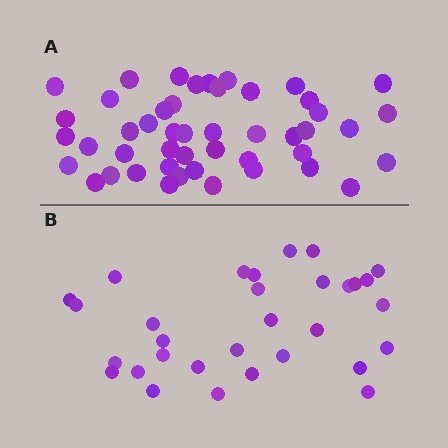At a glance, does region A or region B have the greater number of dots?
Region A (the top region) has more dots.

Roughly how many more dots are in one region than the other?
Region A has approximately 15 more dots than region B.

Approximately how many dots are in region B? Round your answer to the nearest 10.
About 30 dots. (The exact count is 31, which rounds to 30.)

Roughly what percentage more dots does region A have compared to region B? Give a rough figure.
About 50% more.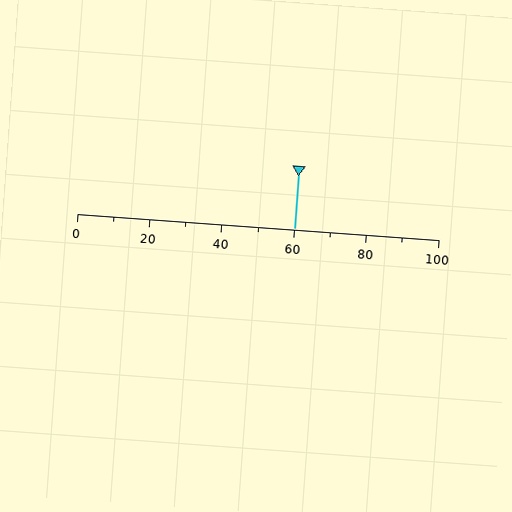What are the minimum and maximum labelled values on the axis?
The axis runs from 0 to 100.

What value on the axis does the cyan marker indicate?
The marker indicates approximately 60.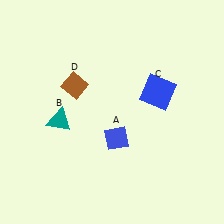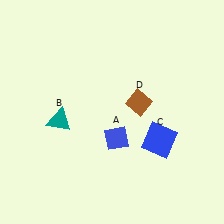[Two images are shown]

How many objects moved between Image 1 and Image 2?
2 objects moved between the two images.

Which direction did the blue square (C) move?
The blue square (C) moved down.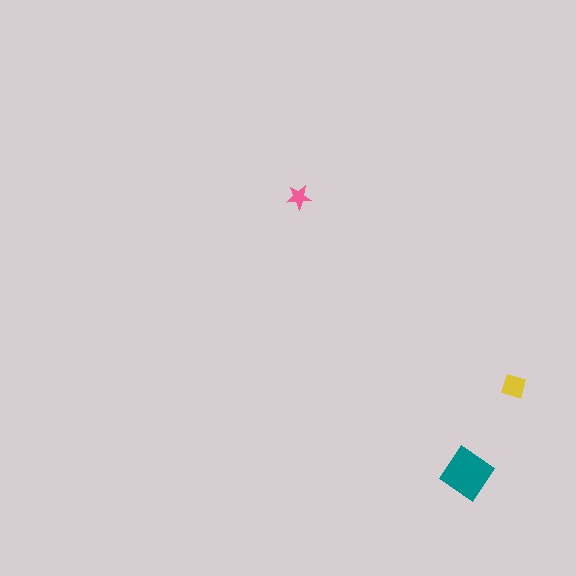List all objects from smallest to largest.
The pink star, the yellow diamond, the teal diamond.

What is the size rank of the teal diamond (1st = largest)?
1st.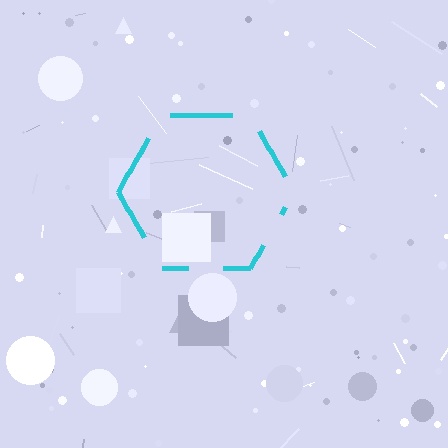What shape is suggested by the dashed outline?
The dashed outline suggests a hexagon.